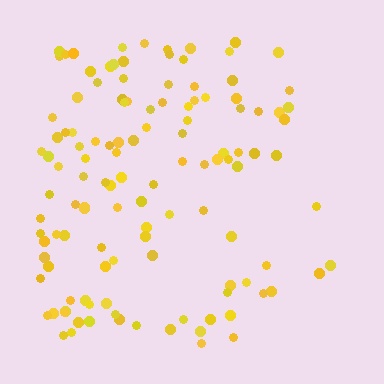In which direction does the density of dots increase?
From right to left, with the left side densest.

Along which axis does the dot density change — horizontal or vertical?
Horizontal.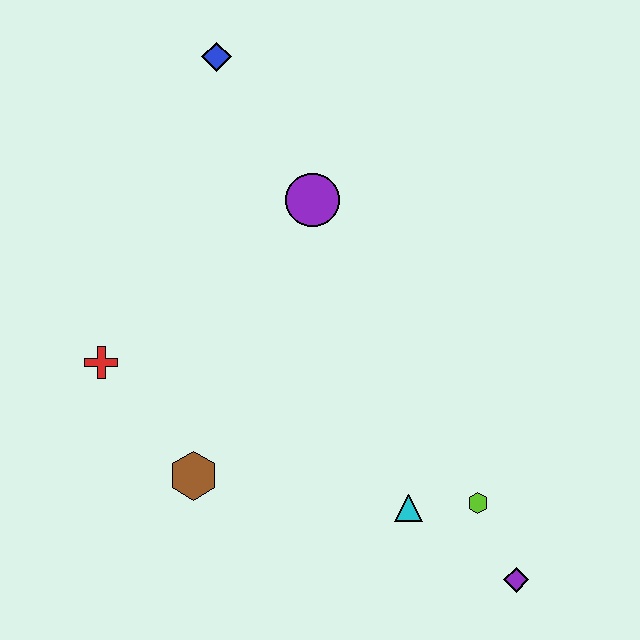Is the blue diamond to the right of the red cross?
Yes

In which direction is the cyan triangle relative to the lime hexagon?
The cyan triangle is to the left of the lime hexagon.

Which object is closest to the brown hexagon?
The red cross is closest to the brown hexagon.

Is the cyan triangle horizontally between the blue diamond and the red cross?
No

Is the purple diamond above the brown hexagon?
No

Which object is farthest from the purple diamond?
The blue diamond is farthest from the purple diamond.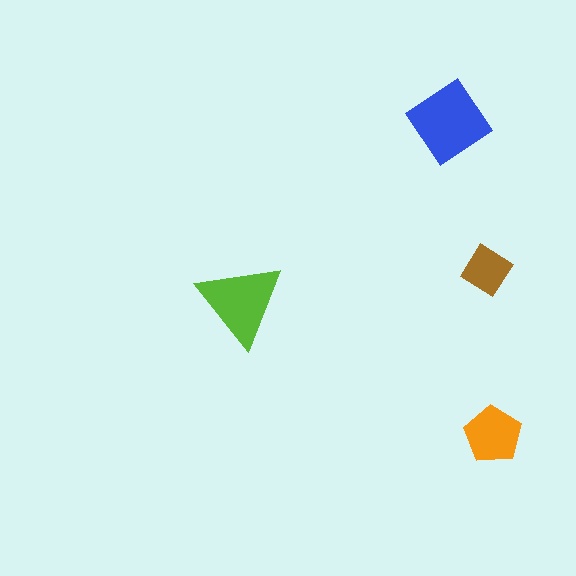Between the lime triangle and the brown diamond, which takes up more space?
The lime triangle.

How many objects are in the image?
There are 4 objects in the image.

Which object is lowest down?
The orange pentagon is bottommost.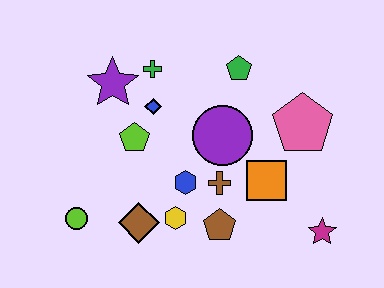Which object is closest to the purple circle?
The brown cross is closest to the purple circle.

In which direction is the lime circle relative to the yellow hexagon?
The lime circle is to the left of the yellow hexagon.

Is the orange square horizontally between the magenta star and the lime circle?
Yes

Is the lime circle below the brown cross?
Yes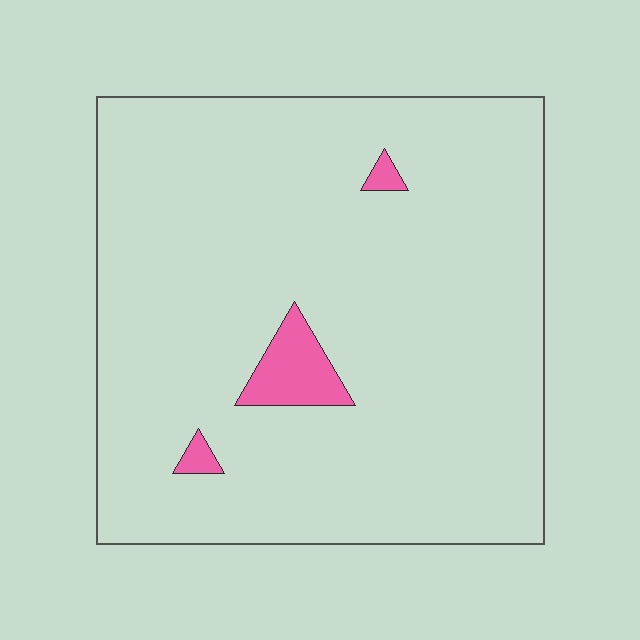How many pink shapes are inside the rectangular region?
3.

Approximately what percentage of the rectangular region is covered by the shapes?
Approximately 5%.